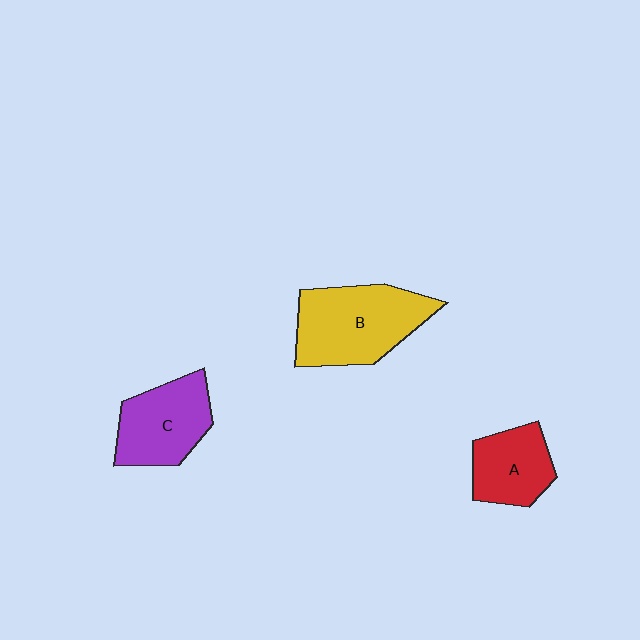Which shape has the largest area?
Shape B (yellow).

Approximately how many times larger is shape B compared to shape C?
Approximately 1.3 times.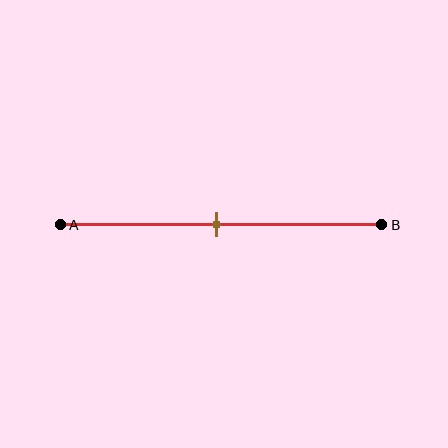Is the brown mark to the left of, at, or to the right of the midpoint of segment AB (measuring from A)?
The brown mark is approximately at the midpoint of segment AB.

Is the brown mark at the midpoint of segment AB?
Yes, the mark is approximately at the midpoint.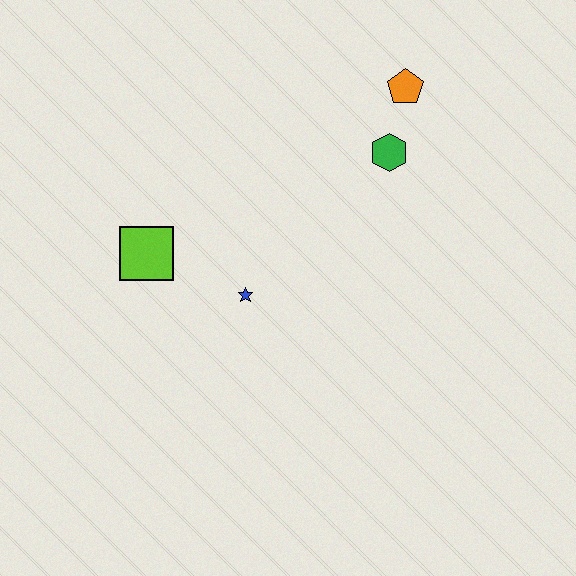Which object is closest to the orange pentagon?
The green hexagon is closest to the orange pentagon.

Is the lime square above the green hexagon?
No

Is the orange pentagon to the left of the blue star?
No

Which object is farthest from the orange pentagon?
The lime square is farthest from the orange pentagon.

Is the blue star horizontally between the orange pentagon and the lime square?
Yes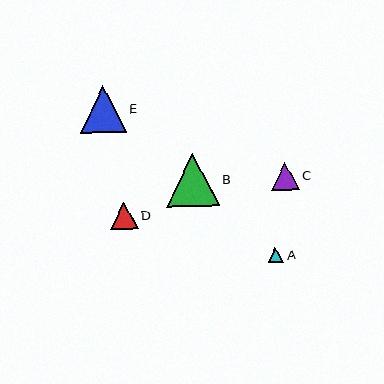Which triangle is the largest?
Triangle B is the largest with a size of approximately 52 pixels.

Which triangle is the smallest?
Triangle A is the smallest with a size of approximately 15 pixels.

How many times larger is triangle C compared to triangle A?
Triangle C is approximately 1.8 times the size of triangle A.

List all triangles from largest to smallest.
From largest to smallest: B, E, D, C, A.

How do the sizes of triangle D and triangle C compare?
Triangle D and triangle C are approximately the same size.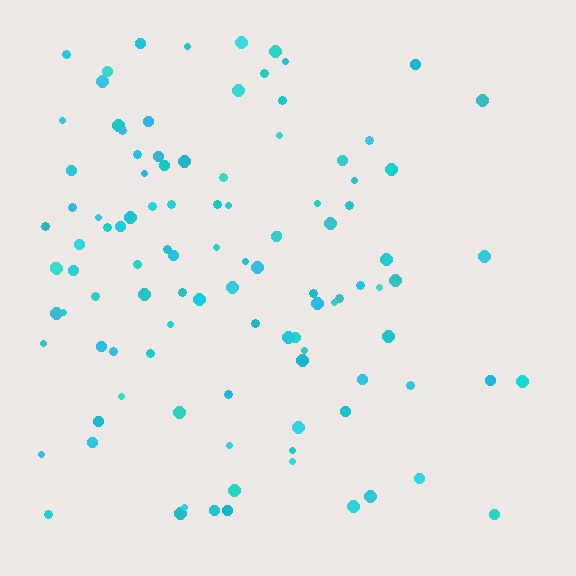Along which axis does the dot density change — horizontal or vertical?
Horizontal.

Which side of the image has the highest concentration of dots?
The left.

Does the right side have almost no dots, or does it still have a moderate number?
Still a moderate number, just noticeably fewer than the left.